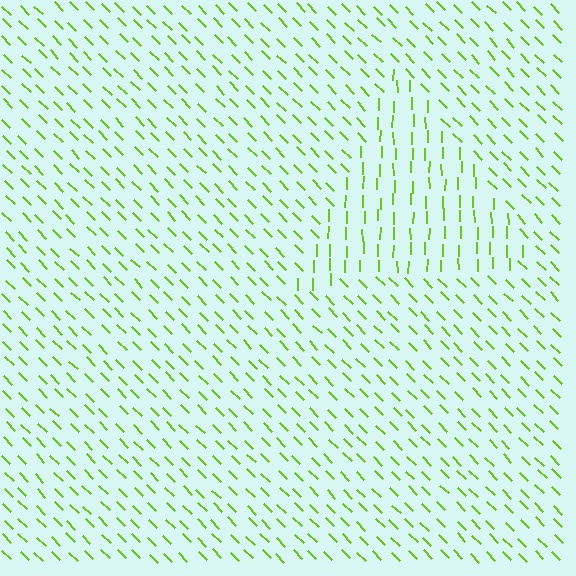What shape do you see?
I see a triangle.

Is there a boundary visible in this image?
Yes, there is a texture boundary formed by a change in line orientation.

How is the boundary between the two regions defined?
The boundary is defined purely by a change in line orientation (approximately 45 degrees difference). All lines are the same color and thickness.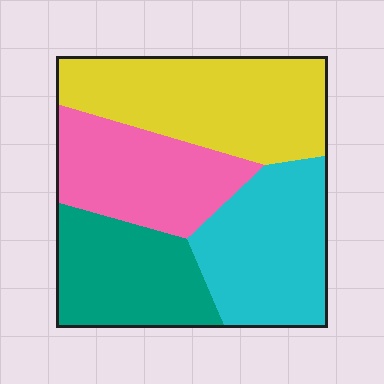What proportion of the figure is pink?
Pink covers around 20% of the figure.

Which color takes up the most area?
Yellow, at roughly 30%.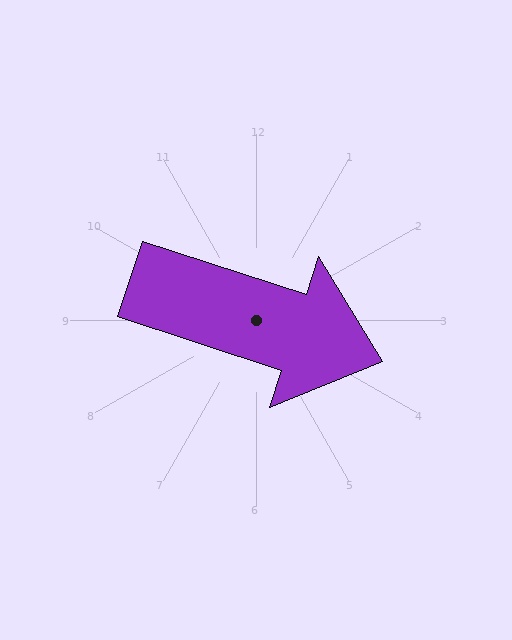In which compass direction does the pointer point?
East.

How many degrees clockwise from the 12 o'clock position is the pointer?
Approximately 108 degrees.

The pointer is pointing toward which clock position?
Roughly 4 o'clock.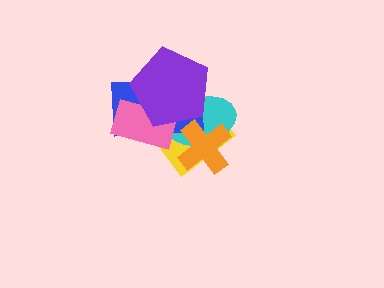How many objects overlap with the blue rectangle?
5 objects overlap with the blue rectangle.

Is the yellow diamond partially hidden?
Yes, it is partially covered by another shape.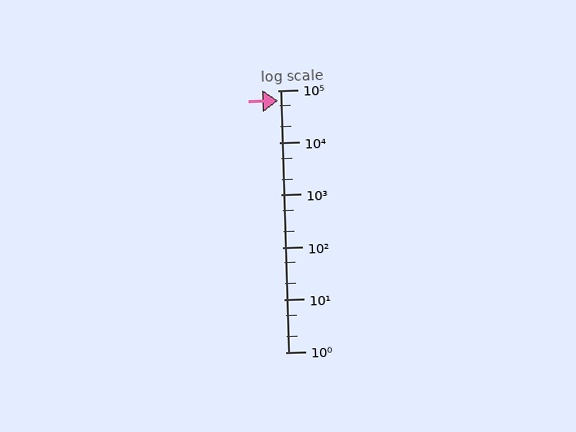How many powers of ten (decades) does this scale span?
The scale spans 5 decades, from 1 to 100000.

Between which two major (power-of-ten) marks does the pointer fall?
The pointer is between 10000 and 100000.